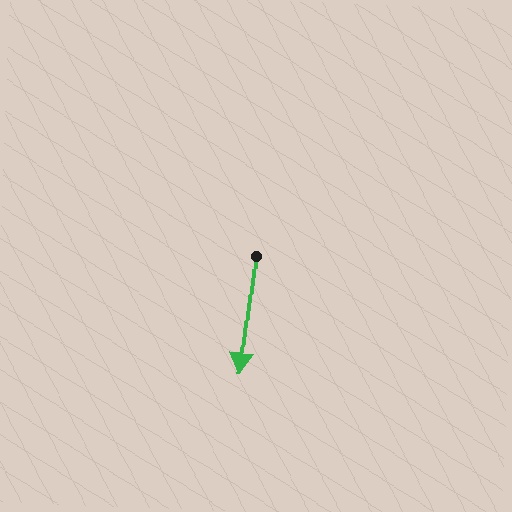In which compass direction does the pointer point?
South.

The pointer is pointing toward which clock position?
Roughly 6 o'clock.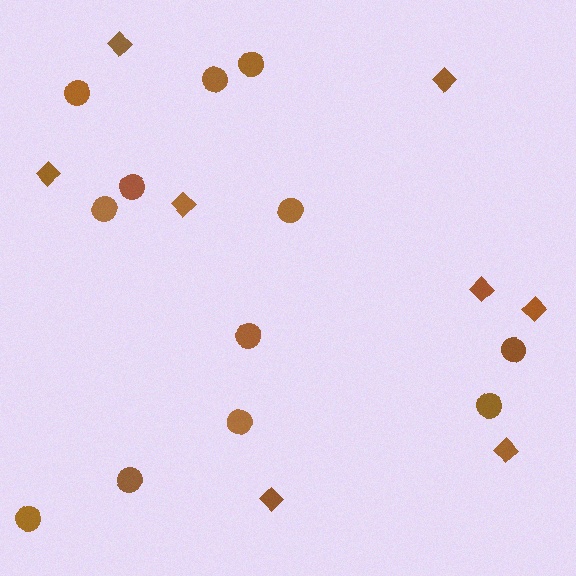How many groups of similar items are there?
There are 2 groups: one group of diamonds (8) and one group of circles (12).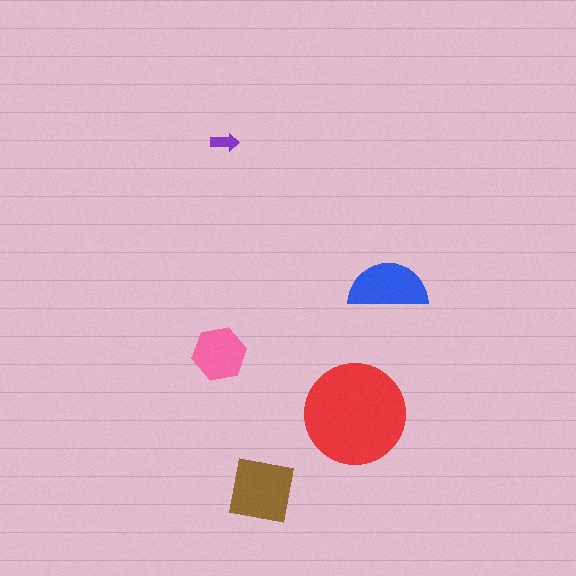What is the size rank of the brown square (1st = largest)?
2nd.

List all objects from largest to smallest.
The red circle, the brown square, the blue semicircle, the pink hexagon, the purple arrow.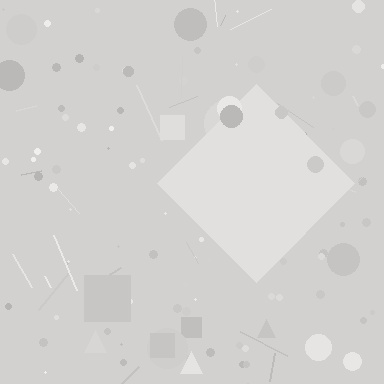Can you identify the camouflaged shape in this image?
The camouflaged shape is a diamond.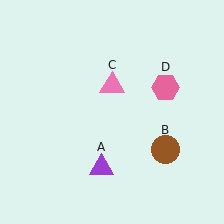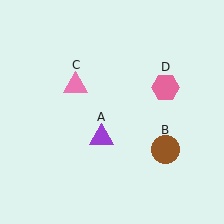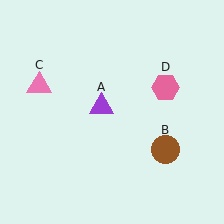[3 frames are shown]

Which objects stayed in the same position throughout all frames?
Brown circle (object B) and pink hexagon (object D) remained stationary.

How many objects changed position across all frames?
2 objects changed position: purple triangle (object A), pink triangle (object C).